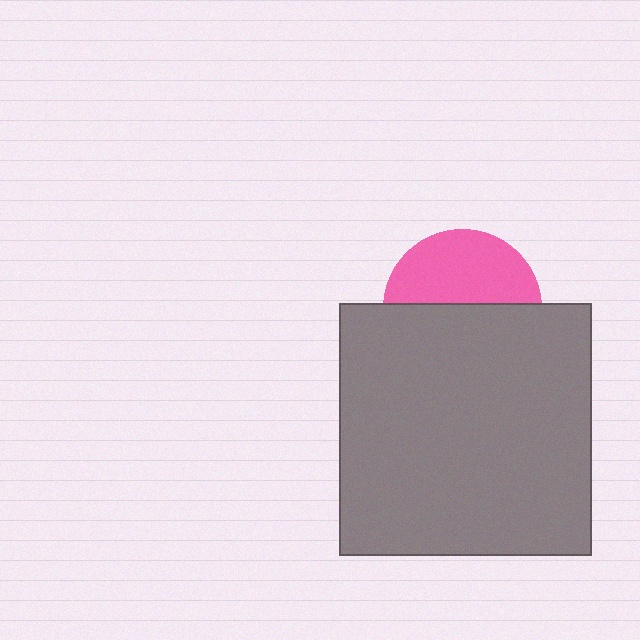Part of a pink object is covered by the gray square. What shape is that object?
It is a circle.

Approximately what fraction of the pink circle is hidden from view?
Roughly 54% of the pink circle is hidden behind the gray square.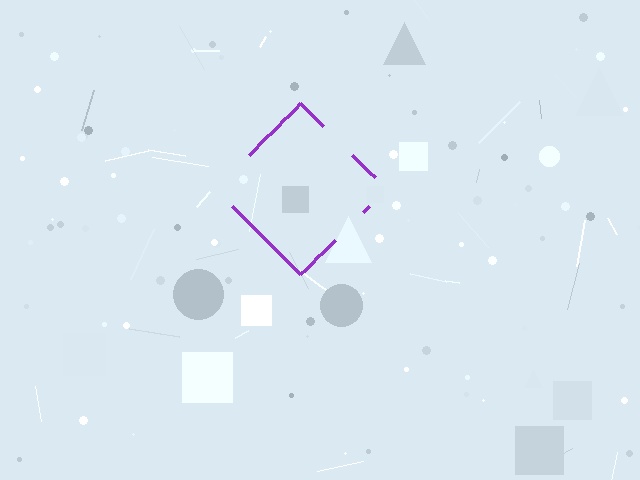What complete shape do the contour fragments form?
The contour fragments form a diamond.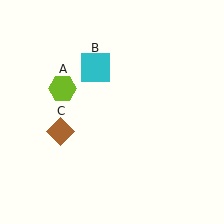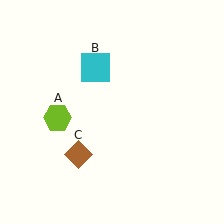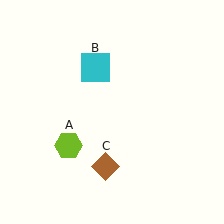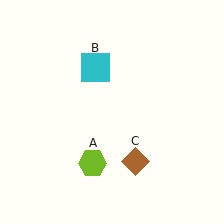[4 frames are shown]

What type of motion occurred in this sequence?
The lime hexagon (object A), brown diamond (object C) rotated counterclockwise around the center of the scene.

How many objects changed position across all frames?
2 objects changed position: lime hexagon (object A), brown diamond (object C).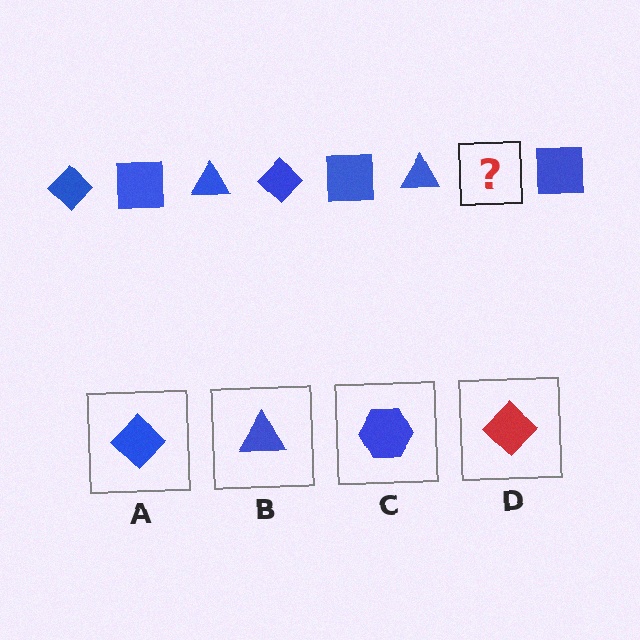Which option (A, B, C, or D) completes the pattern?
A.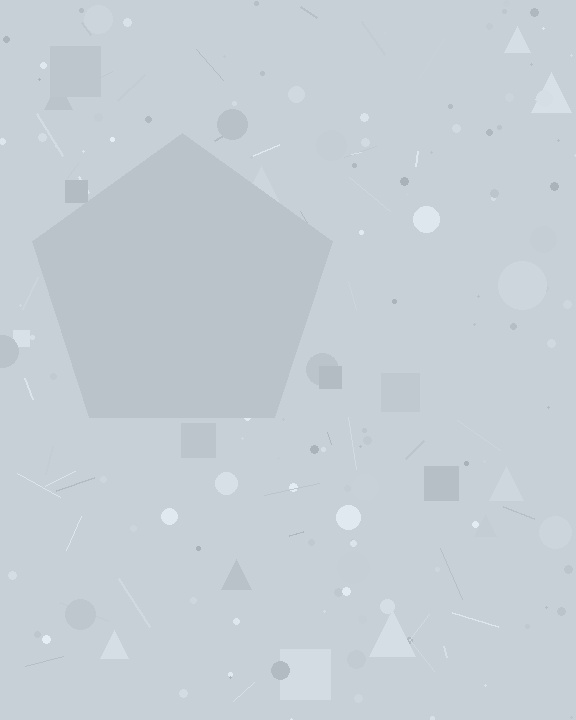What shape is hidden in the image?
A pentagon is hidden in the image.